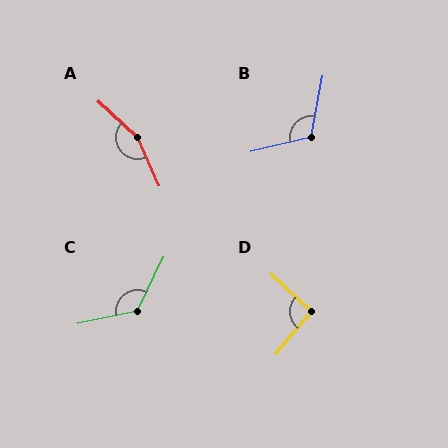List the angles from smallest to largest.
D (93°), B (114°), C (128°), A (157°).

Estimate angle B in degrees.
Approximately 114 degrees.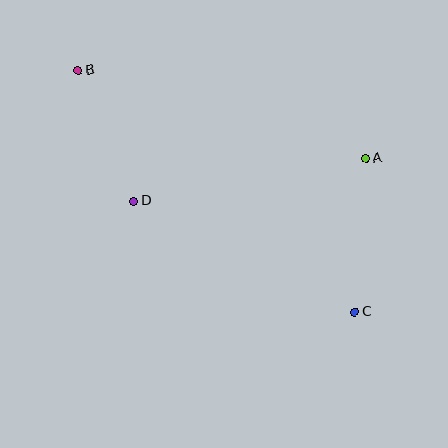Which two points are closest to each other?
Points B and D are closest to each other.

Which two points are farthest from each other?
Points B and C are farthest from each other.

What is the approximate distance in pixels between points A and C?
The distance between A and C is approximately 154 pixels.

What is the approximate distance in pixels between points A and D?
The distance between A and D is approximately 236 pixels.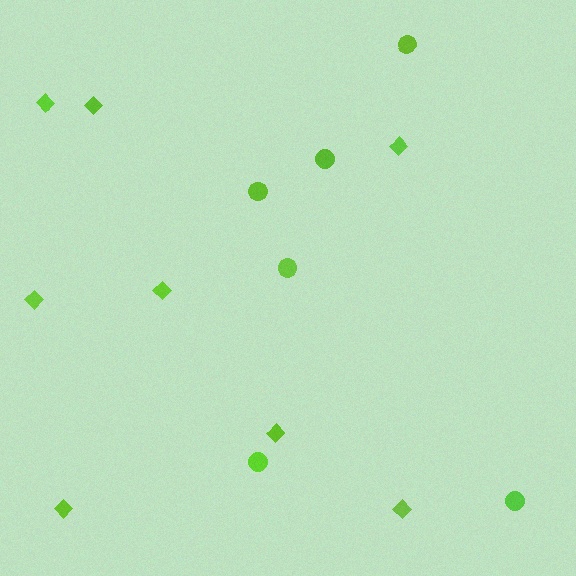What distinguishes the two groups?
There are 2 groups: one group of circles (6) and one group of diamonds (8).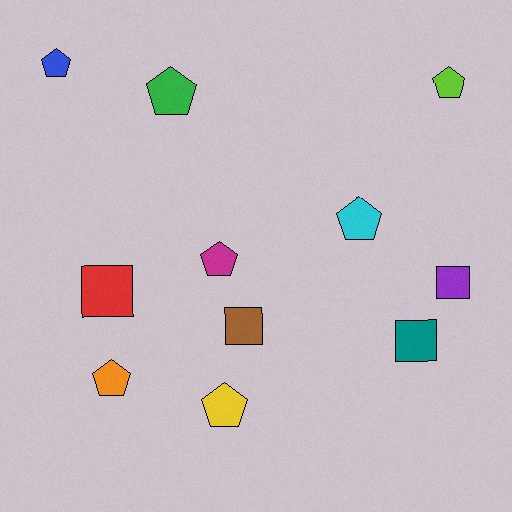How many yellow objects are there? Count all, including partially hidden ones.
There is 1 yellow object.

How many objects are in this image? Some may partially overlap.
There are 11 objects.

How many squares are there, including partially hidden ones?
There are 4 squares.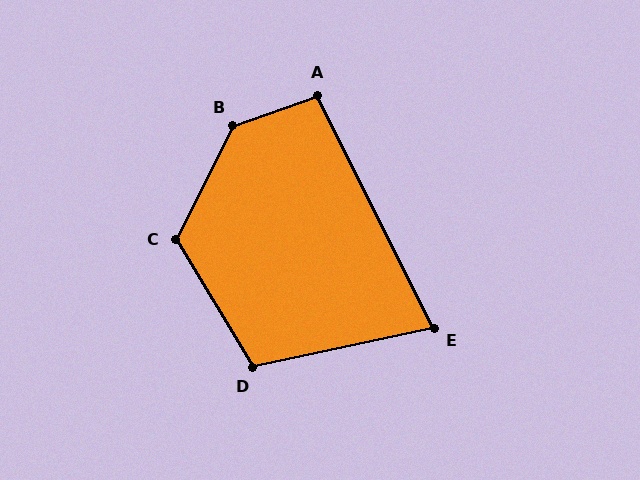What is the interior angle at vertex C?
Approximately 123 degrees (obtuse).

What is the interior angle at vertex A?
Approximately 98 degrees (obtuse).